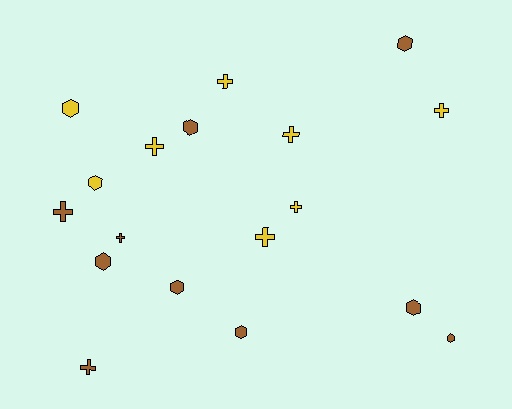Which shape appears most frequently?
Cross, with 9 objects.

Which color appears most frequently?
Brown, with 10 objects.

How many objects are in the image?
There are 18 objects.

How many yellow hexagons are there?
There are 2 yellow hexagons.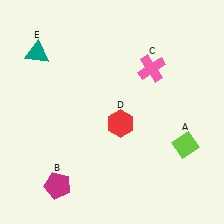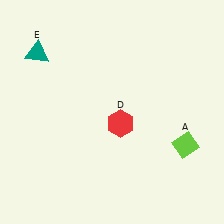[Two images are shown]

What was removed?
The pink cross (C), the magenta pentagon (B) were removed in Image 2.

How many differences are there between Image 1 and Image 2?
There are 2 differences between the two images.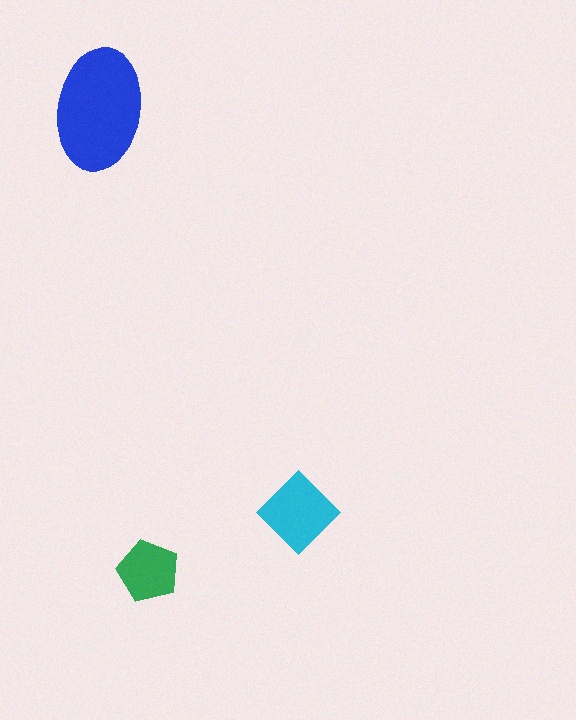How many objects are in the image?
There are 3 objects in the image.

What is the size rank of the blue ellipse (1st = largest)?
1st.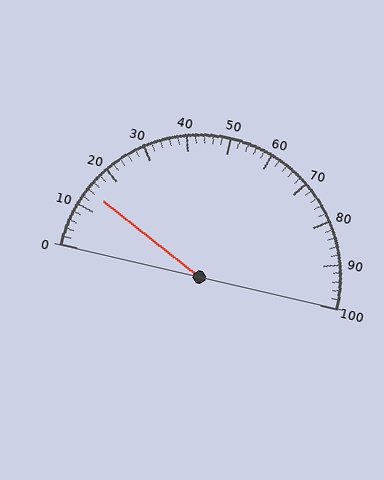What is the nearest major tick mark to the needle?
The nearest major tick mark is 10.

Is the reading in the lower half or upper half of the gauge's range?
The reading is in the lower half of the range (0 to 100).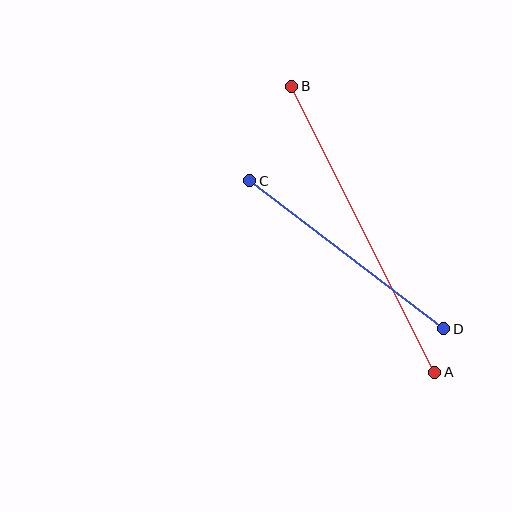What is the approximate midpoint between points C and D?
The midpoint is at approximately (347, 255) pixels.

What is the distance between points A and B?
The distance is approximately 320 pixels.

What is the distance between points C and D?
The distance is approximately 244 pixels.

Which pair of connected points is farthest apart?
Points A and B are farthest apart.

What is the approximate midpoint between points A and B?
The midpoint is at approximately (363, 229) pixels.